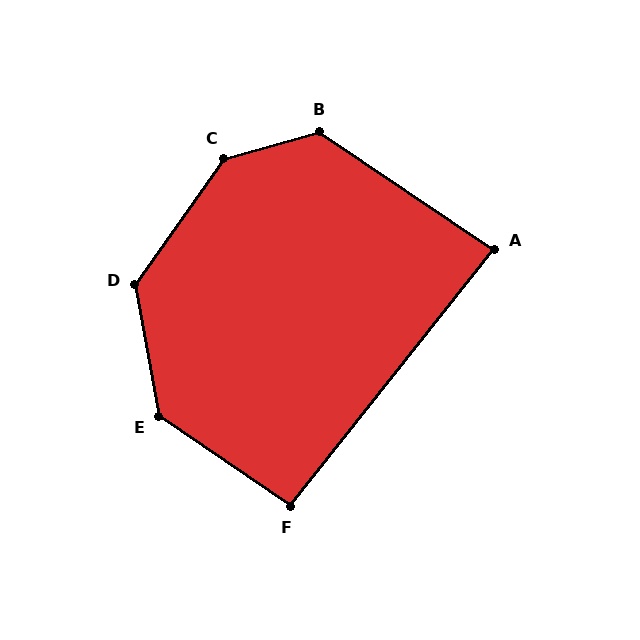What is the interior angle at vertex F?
Approximately 94 degrees (approximately right).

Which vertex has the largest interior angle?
C, at approximately 141 degrees.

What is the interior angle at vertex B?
Approximately 131 degrees (obtuse).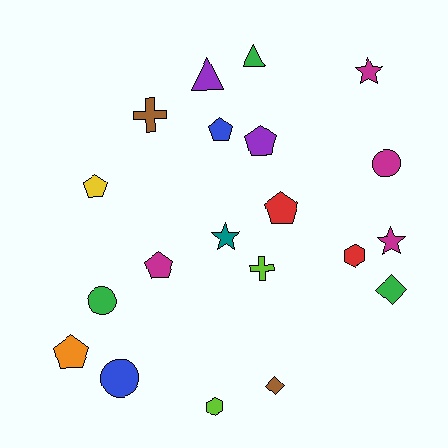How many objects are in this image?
There are 20 objects.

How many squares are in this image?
There are no squares.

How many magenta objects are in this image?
There are 4 magenta objects.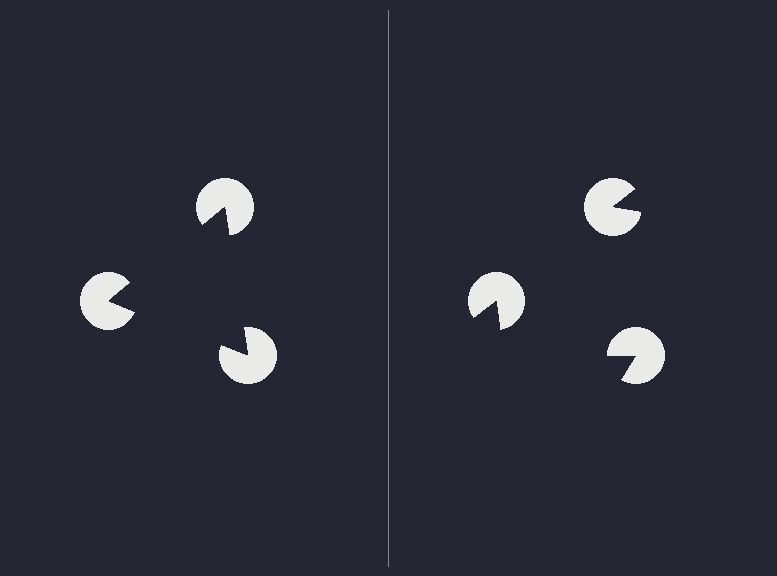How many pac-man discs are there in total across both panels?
6 — 3 on each side.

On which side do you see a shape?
An illusory triangle appears on the left side. On the right side the wedge cuts are rotated, so no coherent shape forms.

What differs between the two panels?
The pac-man discs are positioned identically on both sides; only the wedge orientations differ. On the left they align to a triangle; on the right they are misaligned.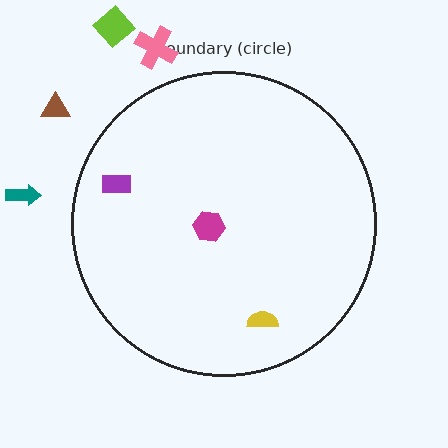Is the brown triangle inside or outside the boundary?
Outside.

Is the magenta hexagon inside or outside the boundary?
Inside.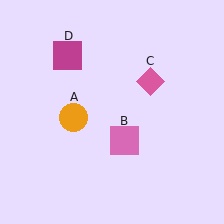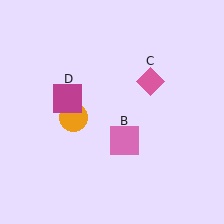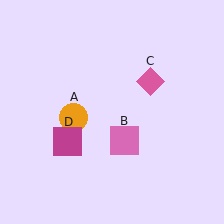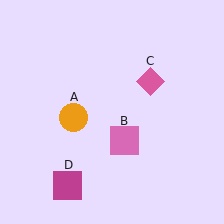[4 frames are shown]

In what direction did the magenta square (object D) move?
The magenta square (object D) moved down.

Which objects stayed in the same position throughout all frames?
Orange circle (object A) and pink square (object B) and pink diamond (object C) remained stationary.